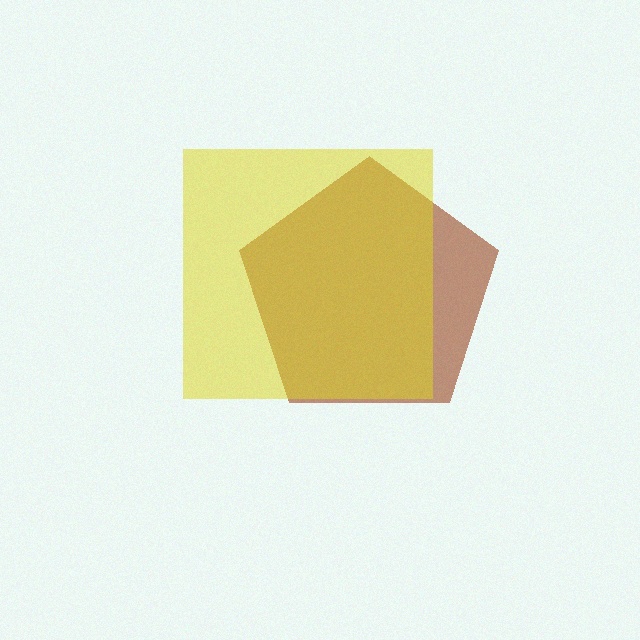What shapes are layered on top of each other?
The layered shapes are: a brown pentagon, a yellow square.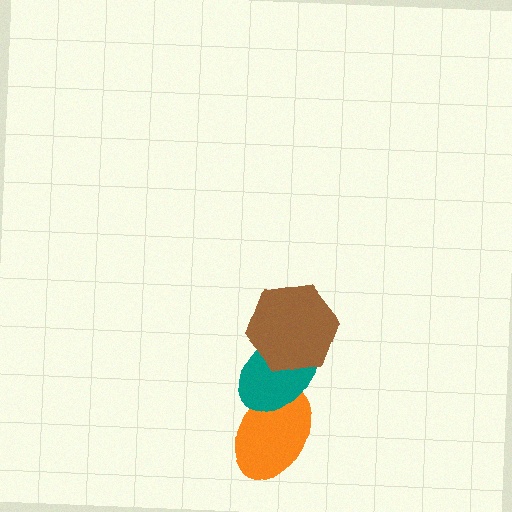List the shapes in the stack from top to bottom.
From top to bottom: the brown hexagon, the teal ellipse, the orange ellipse.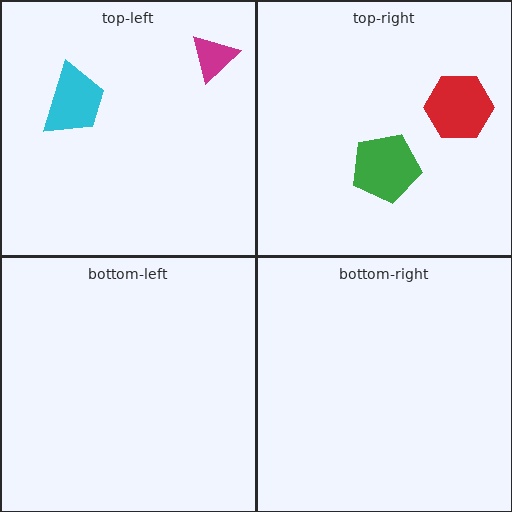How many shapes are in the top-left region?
2.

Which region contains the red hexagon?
The top-right region.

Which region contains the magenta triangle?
The top-left region.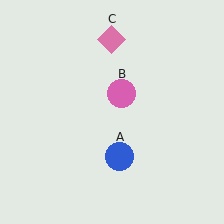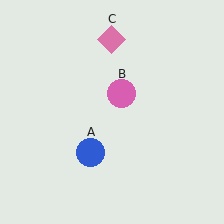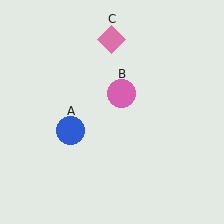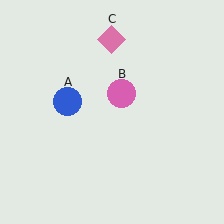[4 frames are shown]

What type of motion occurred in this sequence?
The blue circle (object A) rotated clockwise around the center of the scene.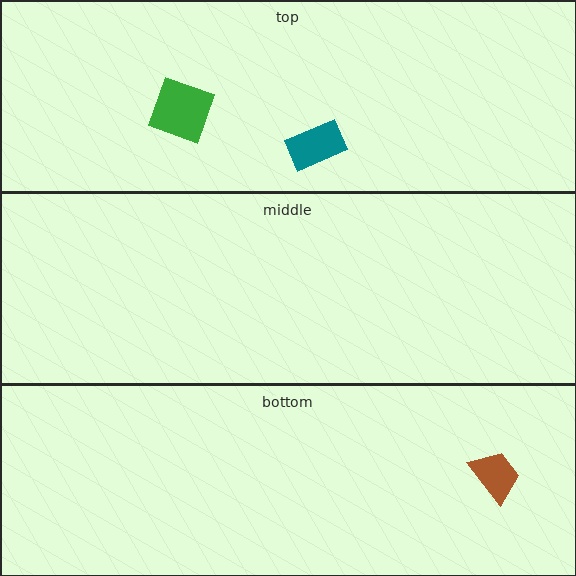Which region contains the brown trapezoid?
The bottom region.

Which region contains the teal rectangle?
The top region.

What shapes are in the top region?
The teal rectangle, the green square.